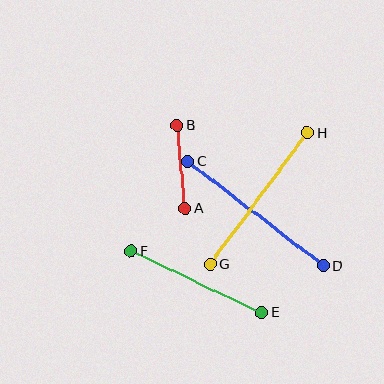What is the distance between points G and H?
The distance is approximately 164 pixels.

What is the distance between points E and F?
The distance is approximately 144 pixels.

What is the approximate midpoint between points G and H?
The midpoint is at approximately (259, 199) pixels.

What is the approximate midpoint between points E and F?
The midpoint is at approximately (196, 282) pixels.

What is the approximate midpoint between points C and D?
The midpoint is at approximately (256, 213) pixels.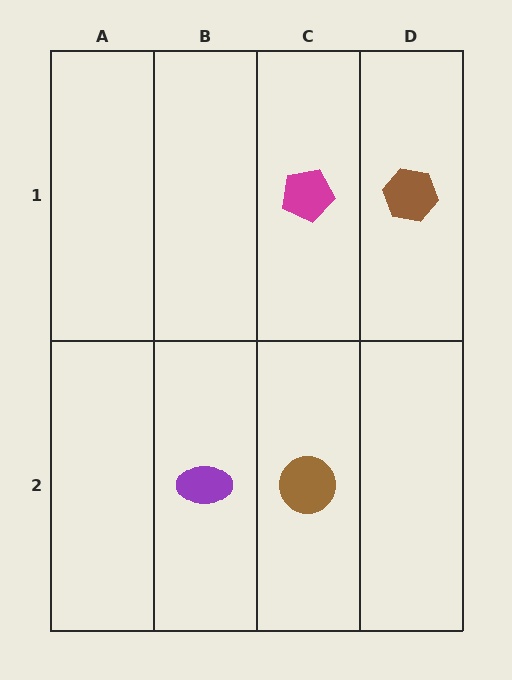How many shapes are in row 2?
2 shapes.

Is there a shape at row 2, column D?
No, that cell is empty.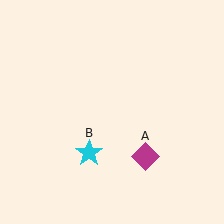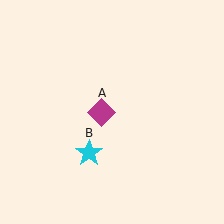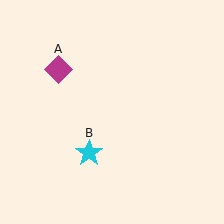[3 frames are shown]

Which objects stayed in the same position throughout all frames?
Cyan star (object B) remained stationary.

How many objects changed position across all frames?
1 object changed position: magenta diamond (object A).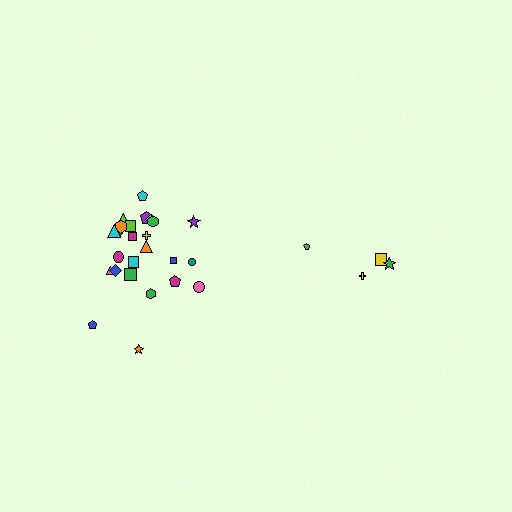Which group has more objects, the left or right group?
The left group.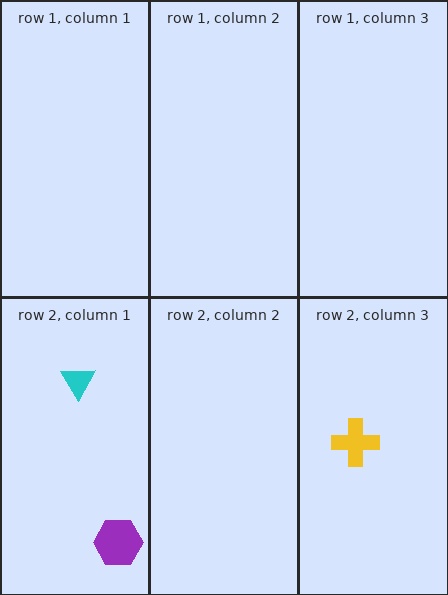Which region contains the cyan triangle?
The row 2, column 1 region.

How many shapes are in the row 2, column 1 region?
2.